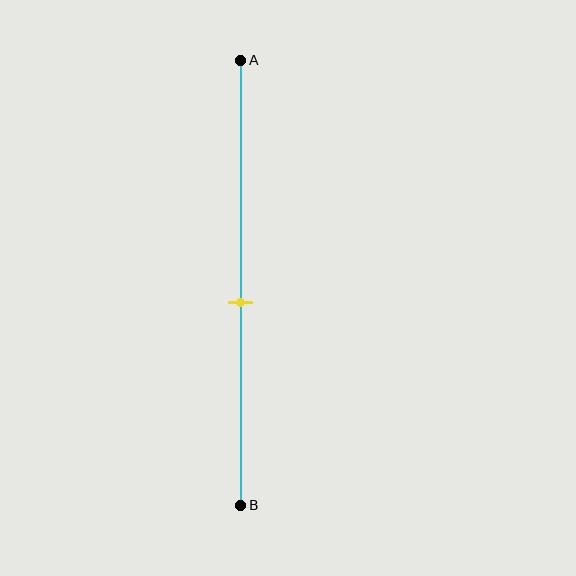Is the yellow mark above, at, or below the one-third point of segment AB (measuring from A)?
The yellow mark is below the one-third point of segment AB.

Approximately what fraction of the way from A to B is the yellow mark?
The yellow mark is approximately 55% of the way from A to B.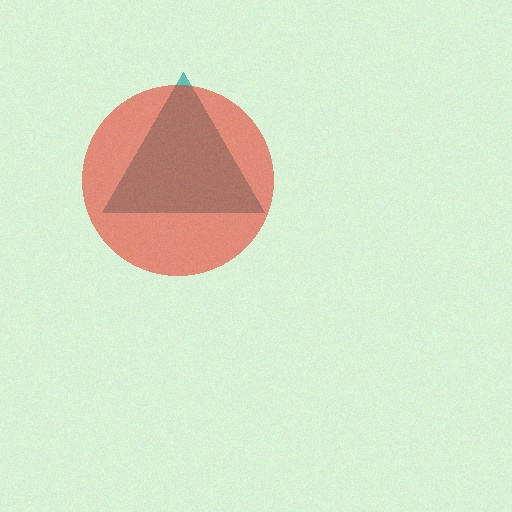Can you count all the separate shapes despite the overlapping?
Yes, there are 2 separate shapes.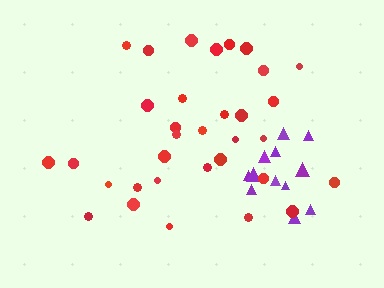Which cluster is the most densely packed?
Purple.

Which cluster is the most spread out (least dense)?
Red.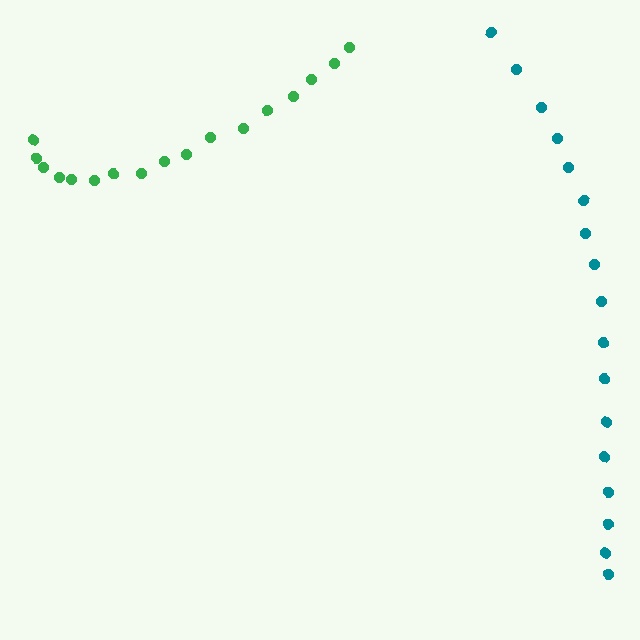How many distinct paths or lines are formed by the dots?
There are 2 distinct paths.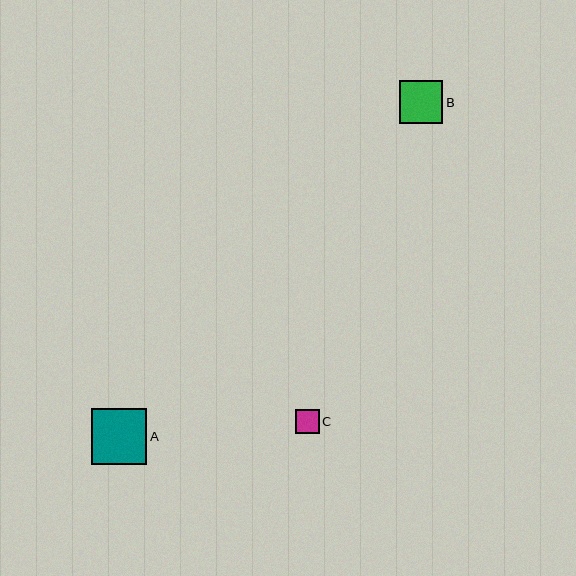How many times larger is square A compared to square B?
Square A is approximately 1.3 times the size of square B.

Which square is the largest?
Square A is the largest with a size of approximately 56 pixels.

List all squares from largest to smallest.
From largest to smallest: A, B, C.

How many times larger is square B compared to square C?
Square B is approximately 1.8 times the size of square C.